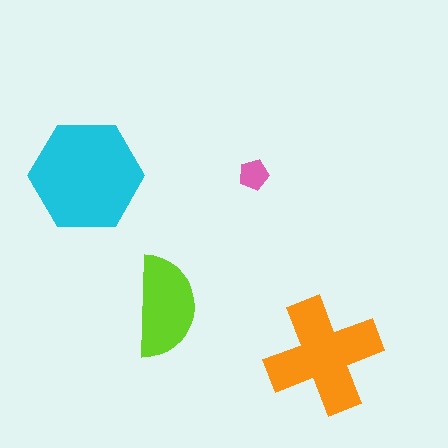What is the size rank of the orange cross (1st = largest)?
2nd.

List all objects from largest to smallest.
The cyan hexagon, the orange cross, the lime semicircle, the pink pentagon.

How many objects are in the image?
There are 4 objects in the image.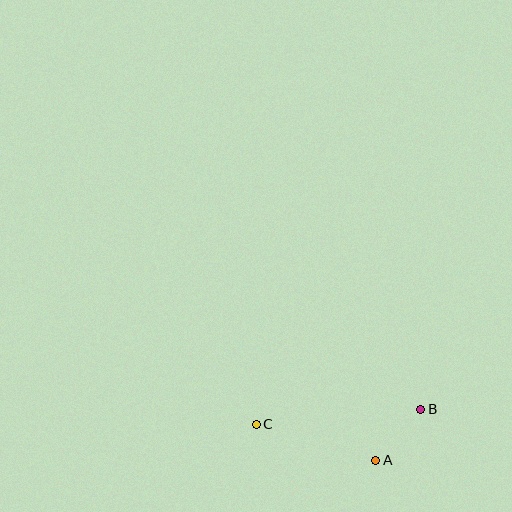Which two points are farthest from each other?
Points B and C are farthest from each other.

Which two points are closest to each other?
Points A and B are closest to each other.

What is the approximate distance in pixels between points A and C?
The distance between A and C is approximately 124 pixels.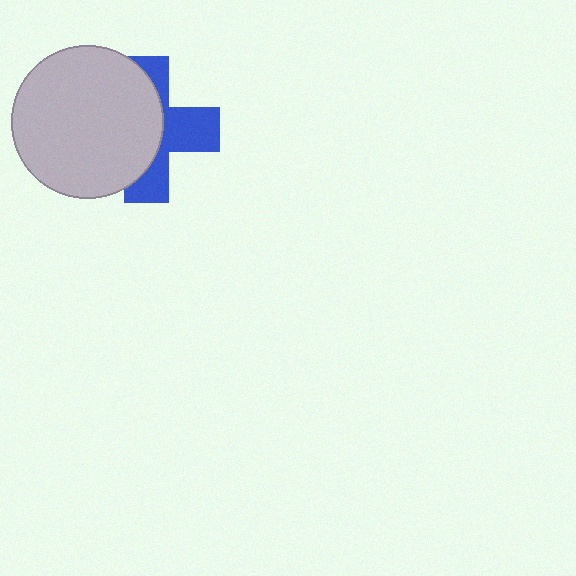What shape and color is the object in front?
The object in front is a light gray circle.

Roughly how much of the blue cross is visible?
About half of it is visible (roughly 46%).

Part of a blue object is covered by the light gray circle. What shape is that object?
It is a cross.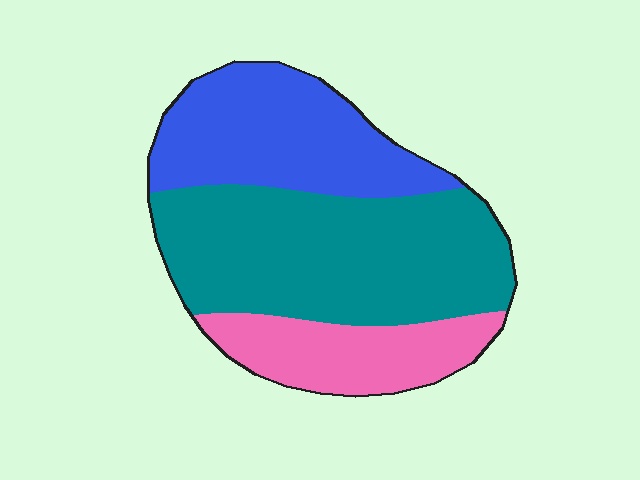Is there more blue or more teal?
Teal.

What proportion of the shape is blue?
Blue takes up about one third (1/3) of the shape.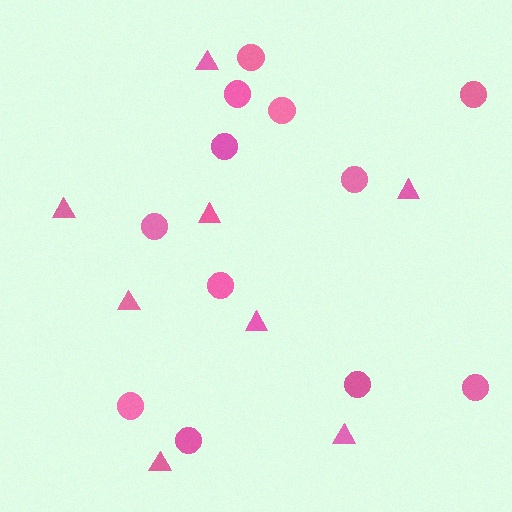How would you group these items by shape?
There are 2 groups: one group of triangles (8) and one group of circles (12).